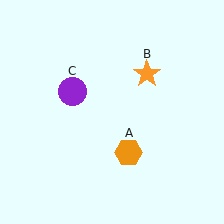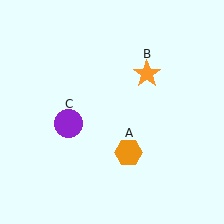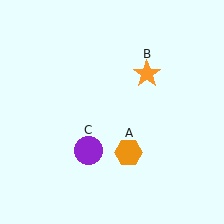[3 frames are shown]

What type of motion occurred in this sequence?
The purple circle (object C) rotated counterclockwise around the center of the scene.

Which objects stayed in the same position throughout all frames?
Orange hexagon (object A) and orange star (object B) remained stationary.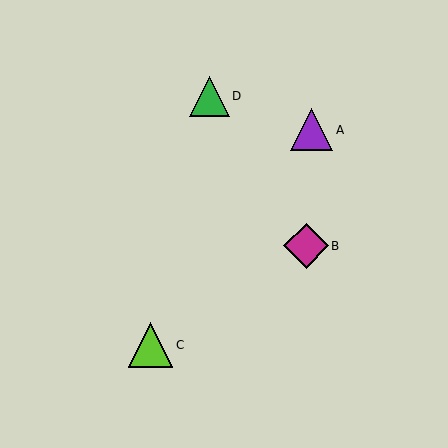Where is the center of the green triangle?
The center of the green triangle is at (209, 96).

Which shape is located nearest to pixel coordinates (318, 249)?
The magenta diamond (labeled B) at (306, 246) is nearest to that location.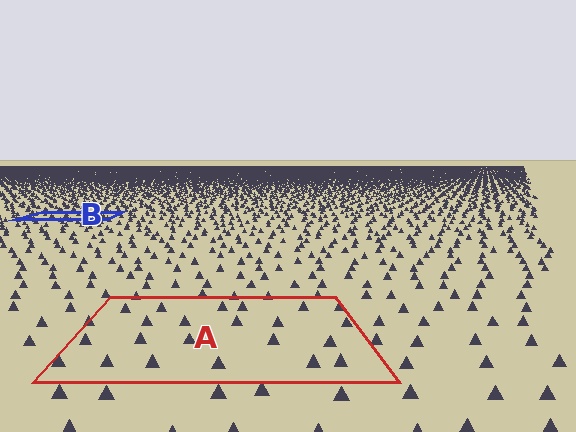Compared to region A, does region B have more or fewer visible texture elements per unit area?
Region B has more texture elements per unit area — they are packed more densely because it is farther away.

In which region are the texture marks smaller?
The texture marks are smaller in region B, because it is farther away.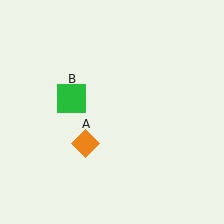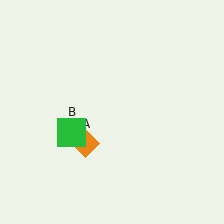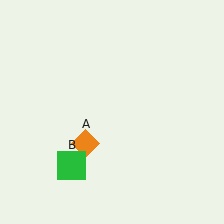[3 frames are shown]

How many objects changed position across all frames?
1 object changed position: green square (object B).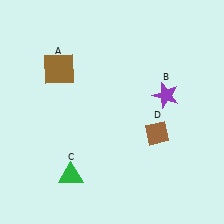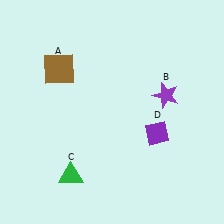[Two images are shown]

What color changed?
The diamond (D) changed from brown in Image 1 to purple in Image 2.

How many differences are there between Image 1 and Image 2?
There is 1 difference between the two images.